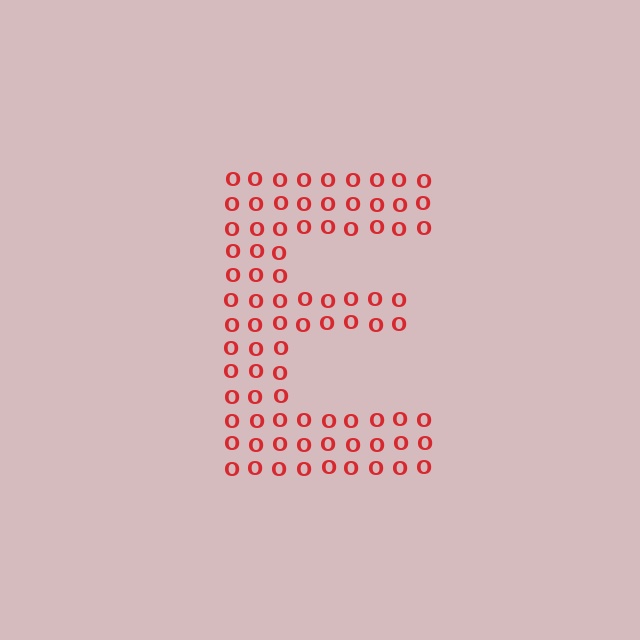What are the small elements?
The small elements are letter O's.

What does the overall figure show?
The overall figure shows the letter E.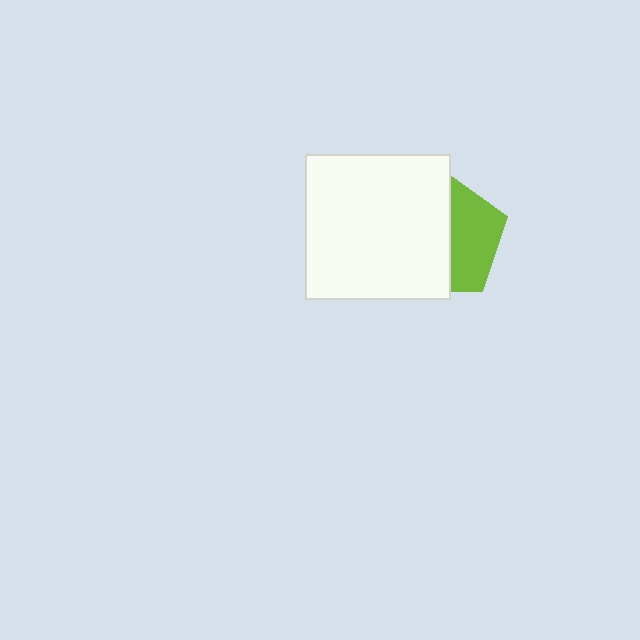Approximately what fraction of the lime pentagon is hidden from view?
Roughly 58% of the lime pentagon is hidden behind the white square.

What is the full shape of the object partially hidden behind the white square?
The partially hidden object is a lime pentagon.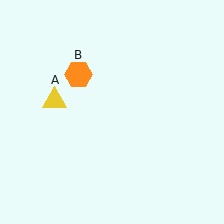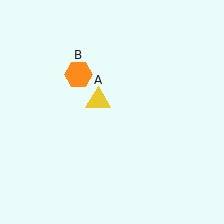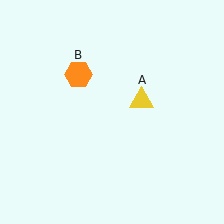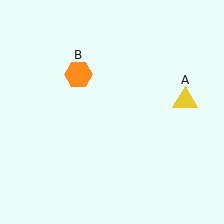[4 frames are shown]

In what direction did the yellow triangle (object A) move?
The yellow triangle (object A) moved right.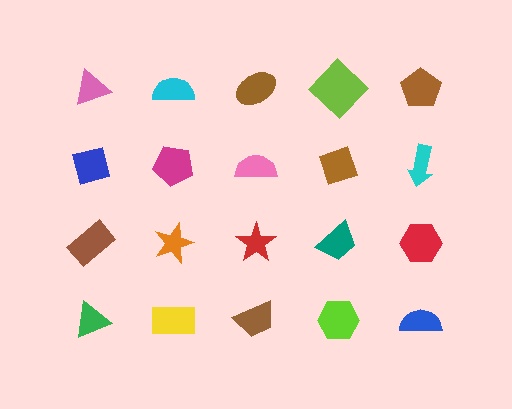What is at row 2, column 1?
A blue square.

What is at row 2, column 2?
A magenta pentagon.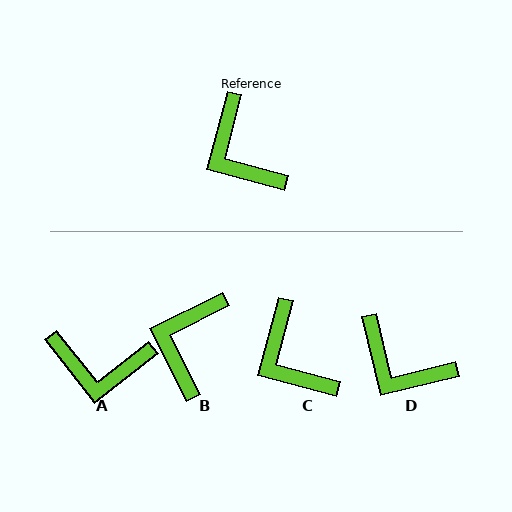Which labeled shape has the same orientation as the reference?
C.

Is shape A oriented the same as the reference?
No, it is off by about 53 degrees.